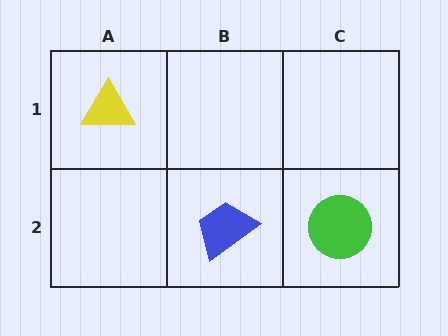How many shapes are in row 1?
1 shape.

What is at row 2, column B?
A blue trapezoid.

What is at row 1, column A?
A yellow triangle.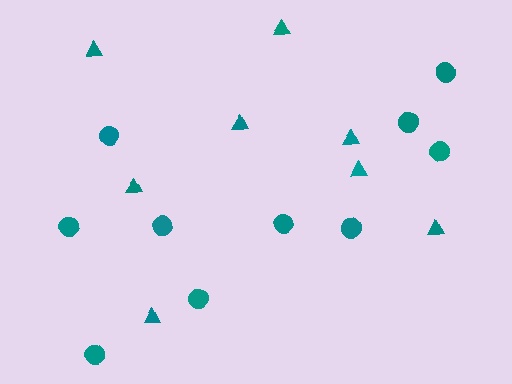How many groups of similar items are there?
There are 2 groups: one group of triangles (8) and one group of circles (10).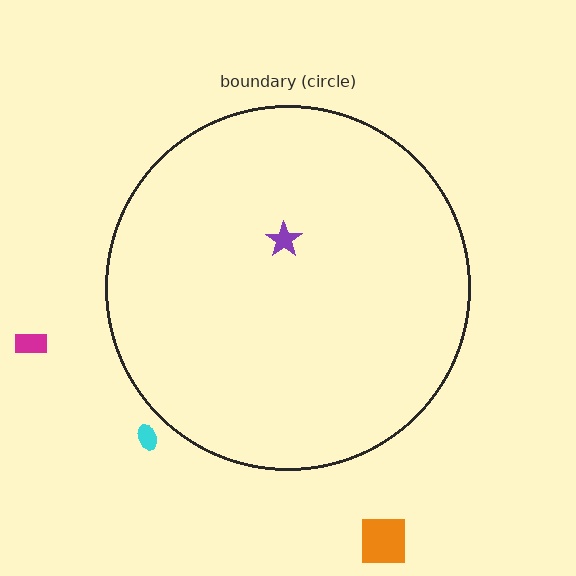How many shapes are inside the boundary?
1 inside, 3 outside.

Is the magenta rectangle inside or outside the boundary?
Outside.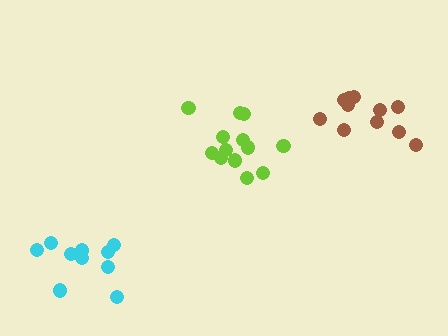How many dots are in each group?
Group 1: 13 dots, Group 2: 10 dots, Group 3: 11 dots (34 total).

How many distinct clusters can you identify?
There are 3 distinct clusters.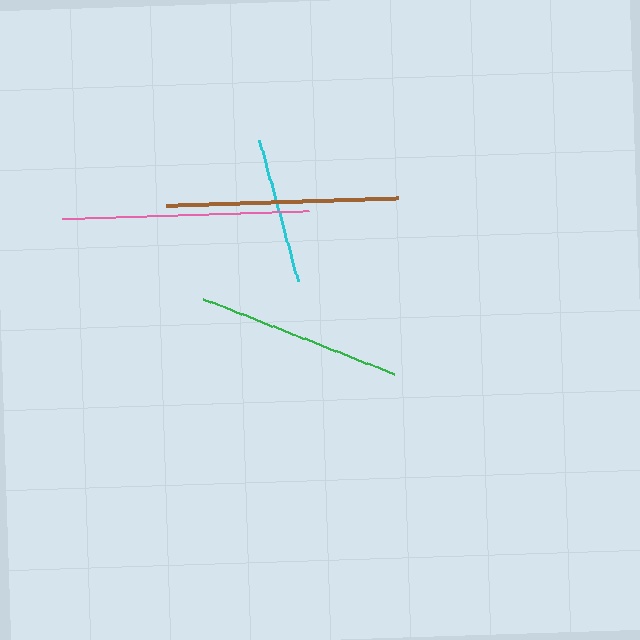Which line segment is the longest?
The pink line is the longest at approximately 247 pixels.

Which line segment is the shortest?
The cyan line is the shortest at approximately 146 pixels.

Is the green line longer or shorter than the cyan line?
The green line is longer than the cyan line.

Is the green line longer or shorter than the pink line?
The pink line is longer than the green line.